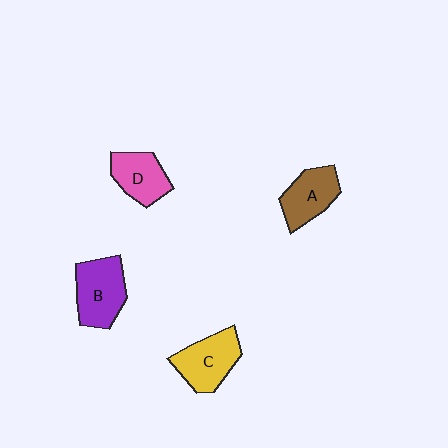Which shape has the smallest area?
Shape D (pink).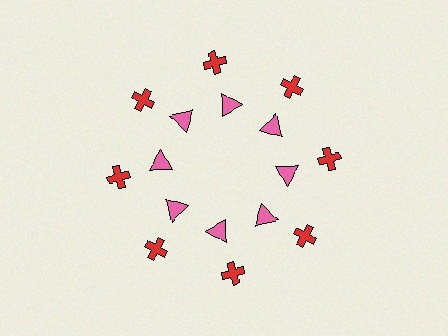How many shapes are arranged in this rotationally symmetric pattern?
There are 16 shapes, arranged in 8 groups of 2.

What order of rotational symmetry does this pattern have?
This pattern has 8-fold rotational symmetry.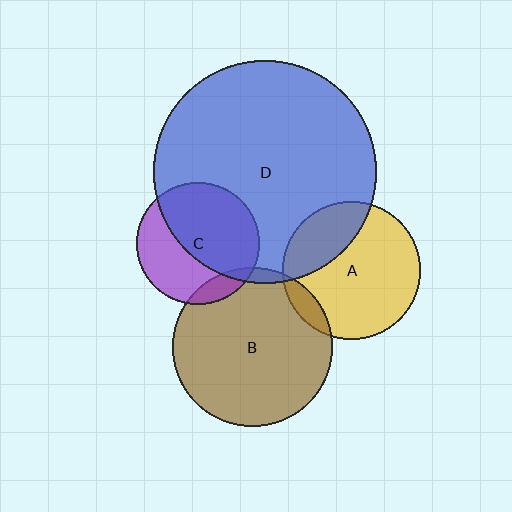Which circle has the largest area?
Circle D (blue).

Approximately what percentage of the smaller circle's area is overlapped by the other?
Approximately 60%.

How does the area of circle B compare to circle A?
Approximately 1.3 times.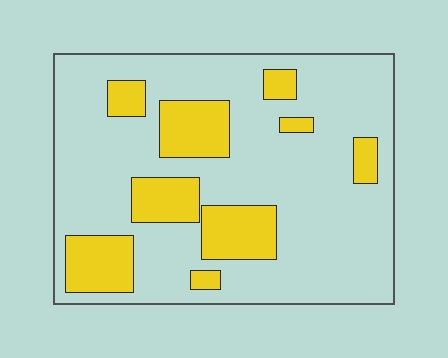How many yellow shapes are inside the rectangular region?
9.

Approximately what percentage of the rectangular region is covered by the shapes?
Approximately 25%.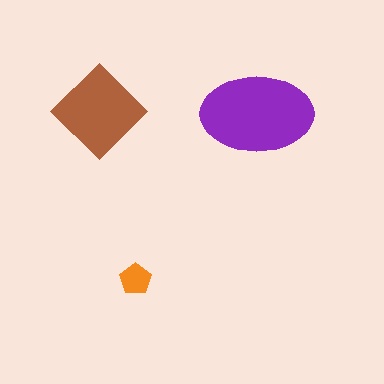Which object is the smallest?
The orange pentagon.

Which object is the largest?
The purple ellipse.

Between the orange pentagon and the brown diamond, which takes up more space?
The brown diamond.